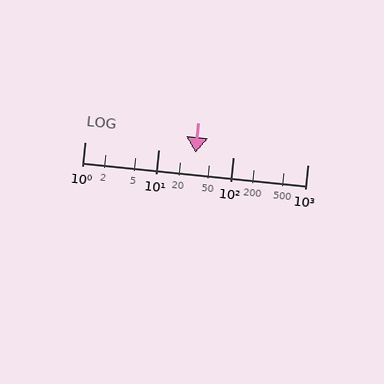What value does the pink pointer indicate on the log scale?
The pointer indicates approximately 31.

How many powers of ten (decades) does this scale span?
The scale spans 3 decades, from 1 to 1000.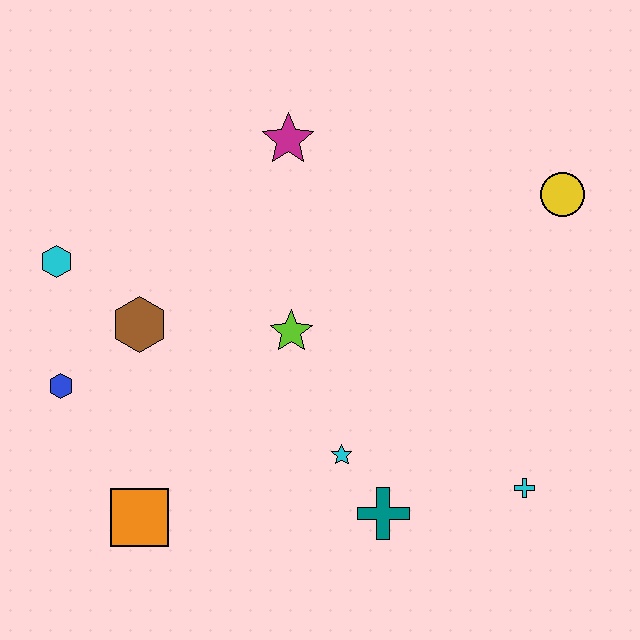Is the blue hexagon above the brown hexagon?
No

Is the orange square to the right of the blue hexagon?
Yes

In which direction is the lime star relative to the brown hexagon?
The lime star is to the right of the brown hexagon.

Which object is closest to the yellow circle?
The magenta star is closest to the yellow circle.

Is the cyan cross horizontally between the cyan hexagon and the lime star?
No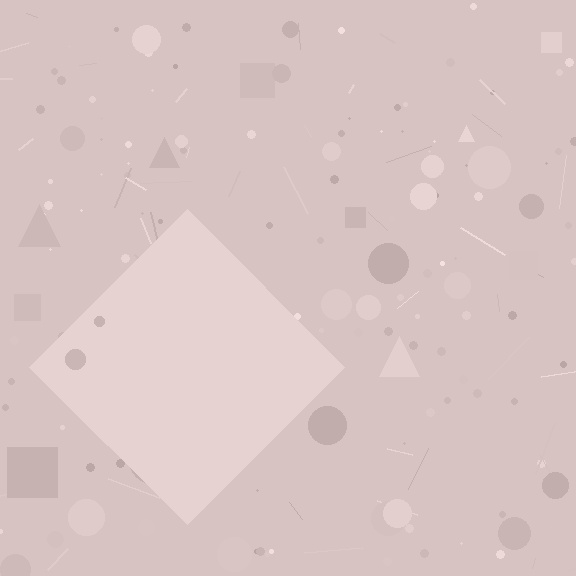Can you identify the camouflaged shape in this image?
The camouflaged shape is a diamond.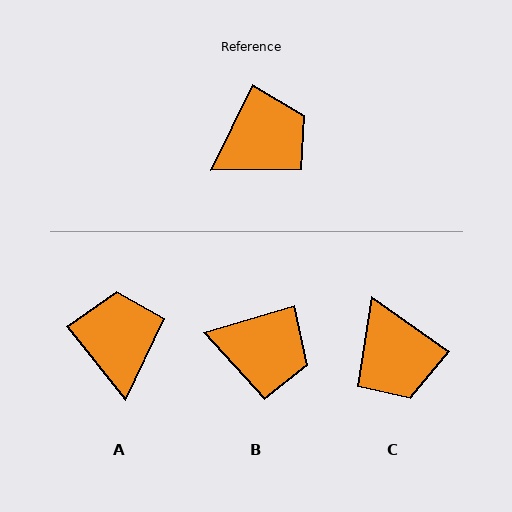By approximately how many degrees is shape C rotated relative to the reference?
Approximately 99 degrees clockwise.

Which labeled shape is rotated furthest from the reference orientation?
C, about 99 degrees away.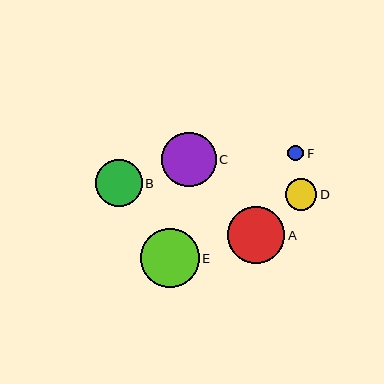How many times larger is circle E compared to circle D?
Circle E is approximately 1.9 times the size of circle D.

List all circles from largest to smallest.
From largest to smallest: E, A, C, B, D, F.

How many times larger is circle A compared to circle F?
Circle A is approximately 3.6 times the size of circle F.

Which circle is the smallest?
Circle F is the smallest with a size of approximately 16 pixels.